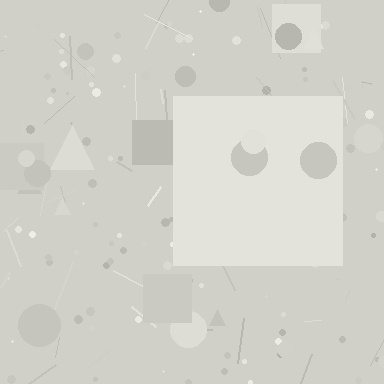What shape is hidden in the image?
A square is hidden in the image.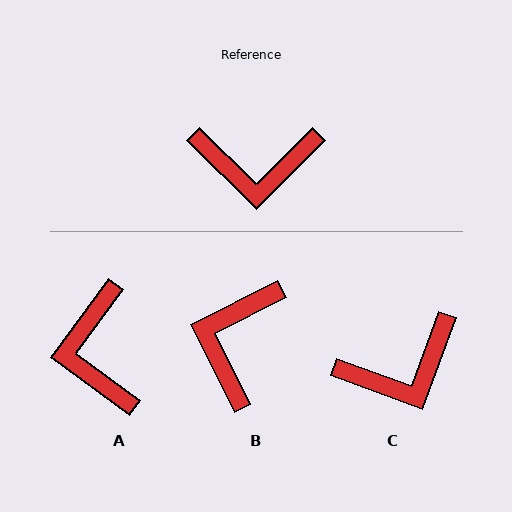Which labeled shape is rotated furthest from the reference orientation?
B, about 108 degrees away.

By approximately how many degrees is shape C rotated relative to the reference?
Approximately 25 degrees counter-clockwise.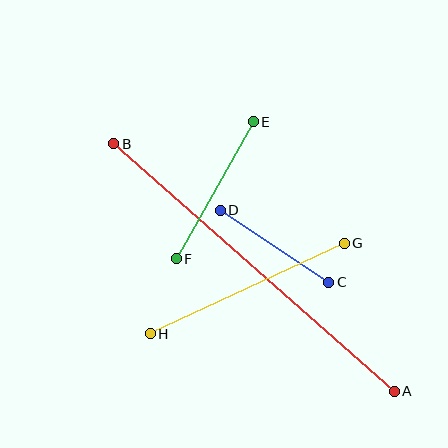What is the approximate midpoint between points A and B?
The midpoint is at approximately (254, 268) pixels.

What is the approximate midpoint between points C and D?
The midpoint is at approximately (275, 246) pixels.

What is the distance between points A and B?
The distance is approximately 374 pixels.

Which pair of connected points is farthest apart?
Points A and B are farthest apart.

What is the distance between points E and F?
The distance is approximately 157 pixels.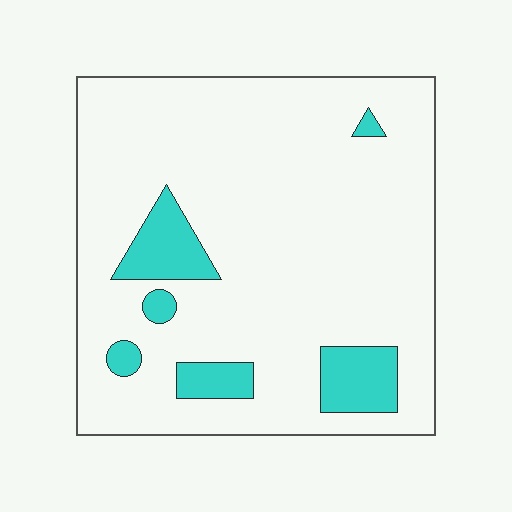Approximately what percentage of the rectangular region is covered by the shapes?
Approximately 10%.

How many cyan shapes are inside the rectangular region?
6.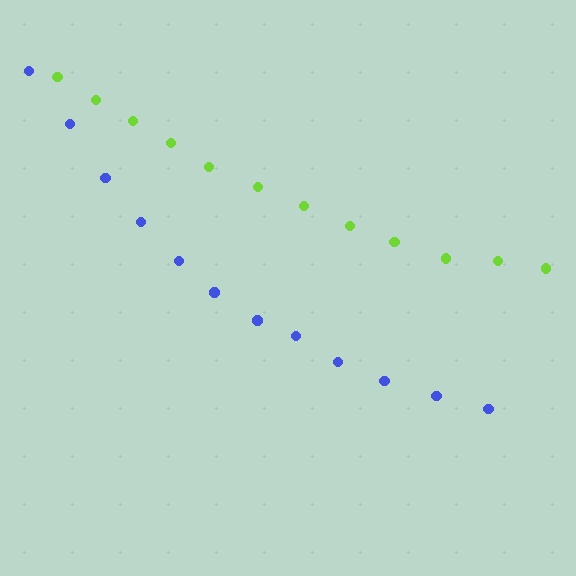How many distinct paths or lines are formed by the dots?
There are 2 distinct paths.